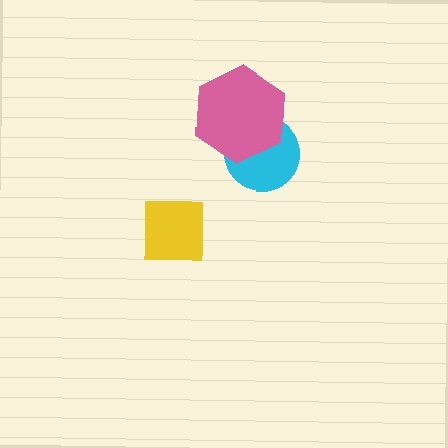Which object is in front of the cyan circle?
The pink hexagon is in front of the cyan circle.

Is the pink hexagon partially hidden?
No, no other shape covers it.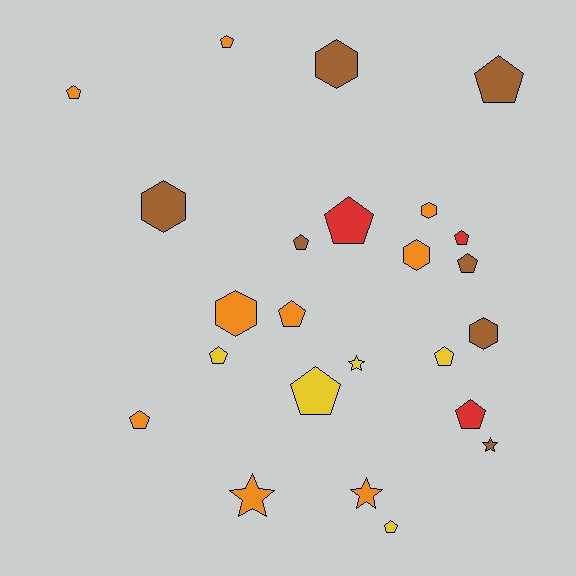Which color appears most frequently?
Orange, with 9 objects.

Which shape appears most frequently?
Pentagon, with 14 objects.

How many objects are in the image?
There are 24 objects.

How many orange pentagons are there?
There are 4 orange pentagons.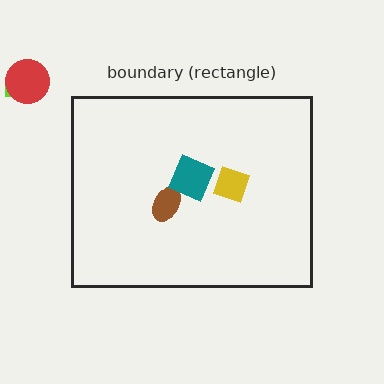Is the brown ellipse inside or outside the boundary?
Inside.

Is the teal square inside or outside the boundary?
Inside.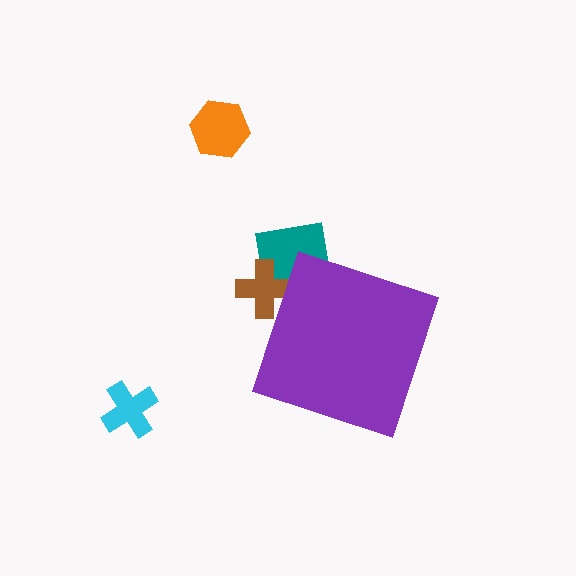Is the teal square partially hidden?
Yes, the teal square is partially hidden behind the purple diamond.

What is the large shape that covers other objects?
A purple diamond.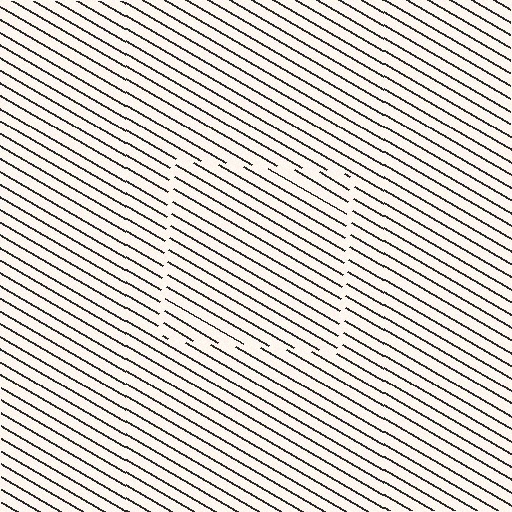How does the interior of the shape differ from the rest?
The interior of the shape contains the same grating, shifted by half a period — the contour is defined by the phase discontinuity where line-ends from the inner and outer gratings abut.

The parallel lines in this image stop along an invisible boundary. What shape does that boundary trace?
An illusory square. The interior of the shape contains the same grating, shifted by half a period — the contour is defined by the phase discontinuity where line-ends from the inner and outer gratings abut.